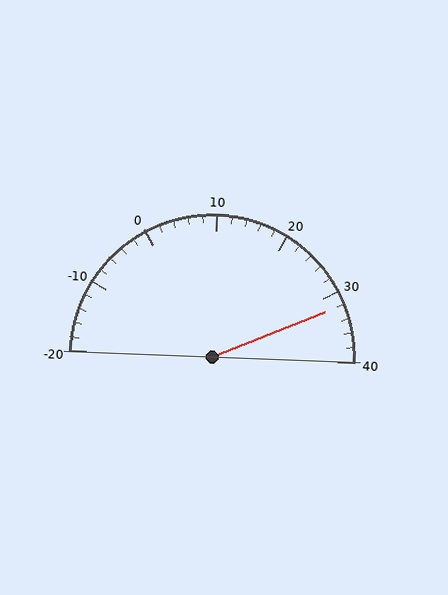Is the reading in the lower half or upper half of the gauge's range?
The reading is in the upper half of the range (-20 to 40).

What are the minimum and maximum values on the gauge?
The gauge ranges from -20 to 40.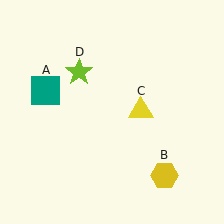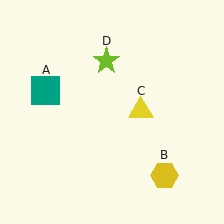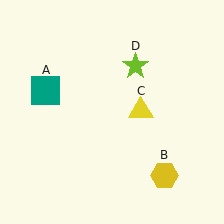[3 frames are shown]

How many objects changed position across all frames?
1 object changed position: lime star (object D).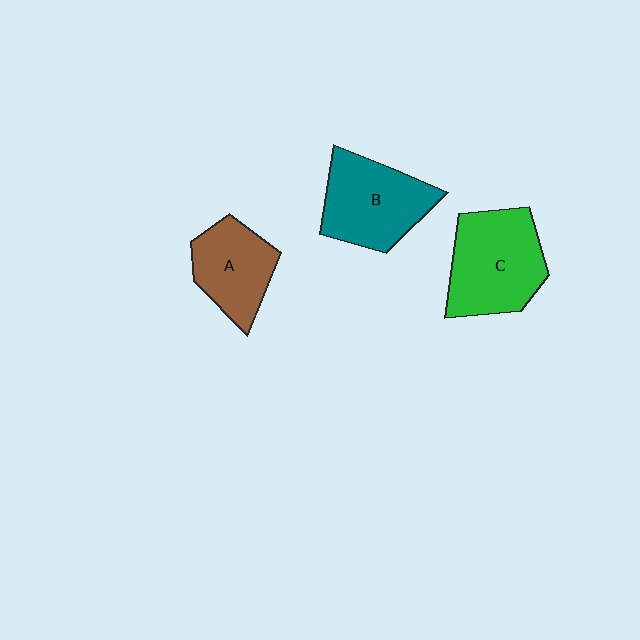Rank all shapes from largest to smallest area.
From largest to smallest: C (green), B (teal), A (brown).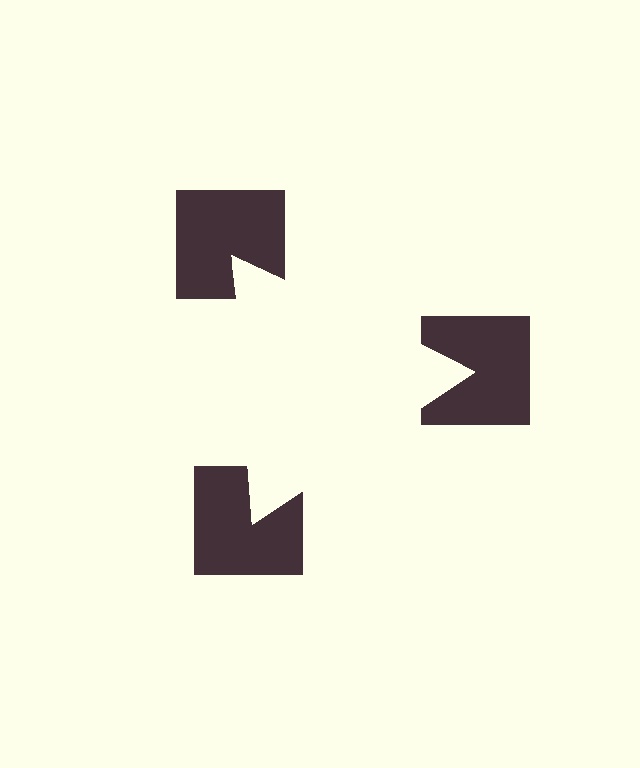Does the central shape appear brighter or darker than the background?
It typically appears slightly brighter than the background, even though no actual brightness change is drawn.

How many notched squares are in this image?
There are 3 — one at each vertex of the illusory triangle.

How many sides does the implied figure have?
3 sides.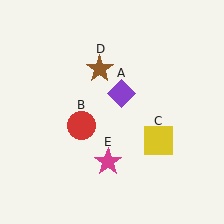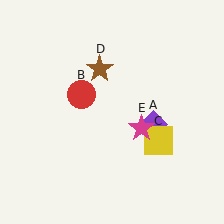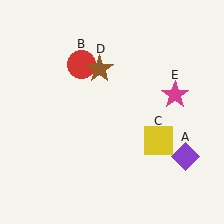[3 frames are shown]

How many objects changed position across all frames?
3 objects changed position: purple diamond (object A), red circle (object B), magenta star (object E).